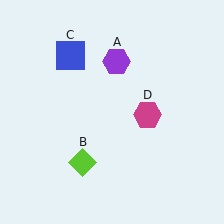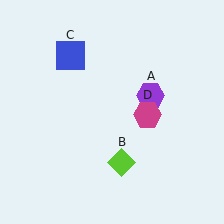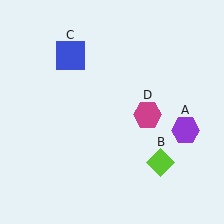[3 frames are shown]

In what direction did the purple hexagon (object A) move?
The purple hexagon (object A) moved down and to the right.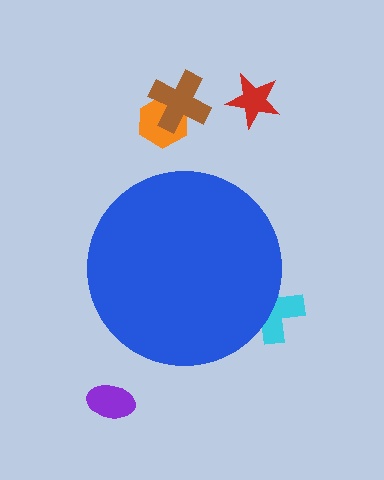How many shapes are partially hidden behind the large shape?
1 shape is partially hidden.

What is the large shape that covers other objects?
A blue circle.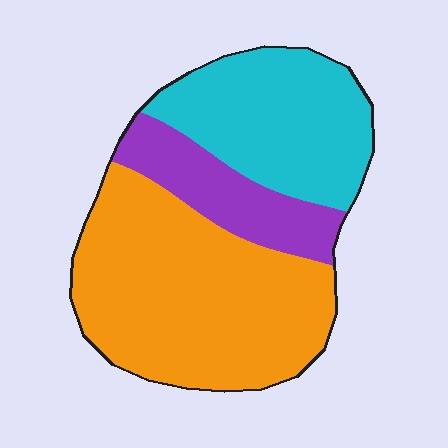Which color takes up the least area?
Purple, at roughly 15%.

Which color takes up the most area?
Orange, at roughly 50%.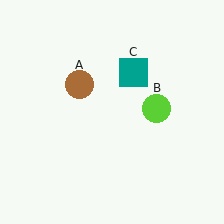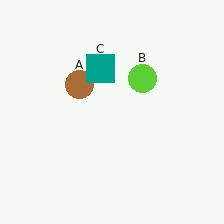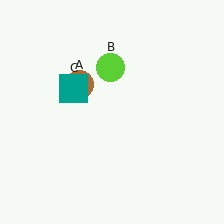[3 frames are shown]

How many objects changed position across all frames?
2 objects changed position: lime circle (object B), teal square (object C).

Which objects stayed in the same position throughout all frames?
Brown circle (object A) remained stationary.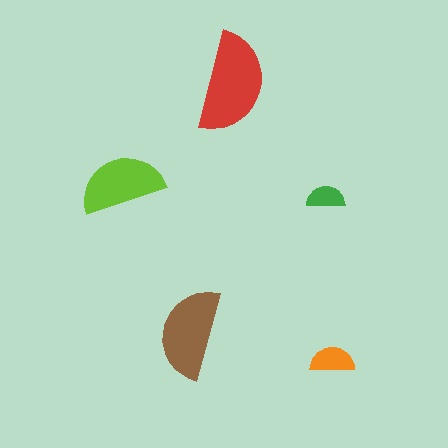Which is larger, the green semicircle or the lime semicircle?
The lime one.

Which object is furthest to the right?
The orange semicircle is rightmost.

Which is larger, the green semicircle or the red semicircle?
The red one.